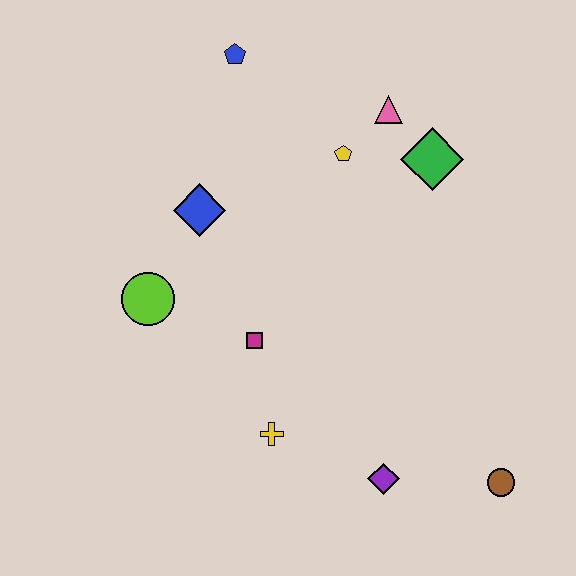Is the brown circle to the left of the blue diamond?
No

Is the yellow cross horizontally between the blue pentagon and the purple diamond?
Yes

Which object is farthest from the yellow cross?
The blue pentagon is farthest from the yellow cross.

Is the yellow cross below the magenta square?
Yes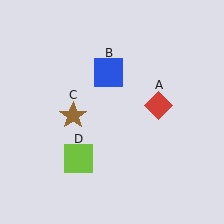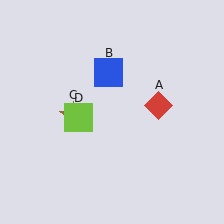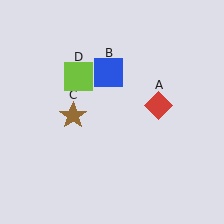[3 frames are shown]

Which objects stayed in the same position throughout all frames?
Red diamond (object A) and blue square (object B) and brown star (object C) remained stationary.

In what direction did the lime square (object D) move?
The lime square (object D) moved up.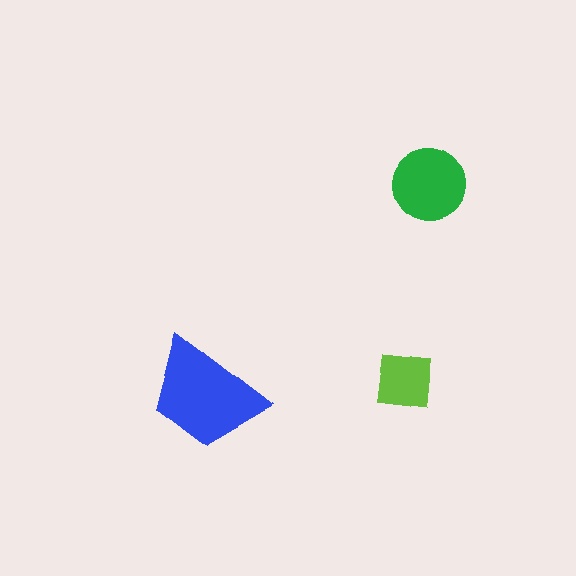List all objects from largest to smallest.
The blue trapezoid, the green circle, the lime square.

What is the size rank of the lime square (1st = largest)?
3rd.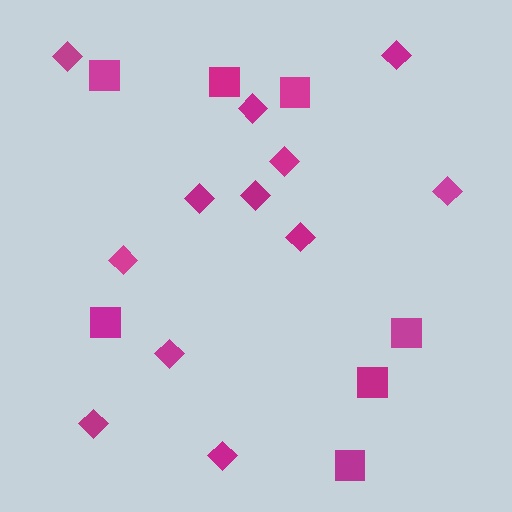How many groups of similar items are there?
There are 2 groups: one group of diamonds (12) and one group of squares (7).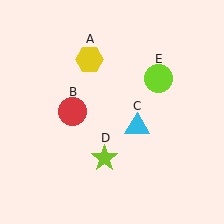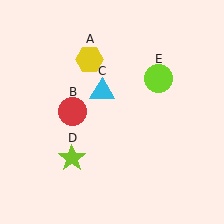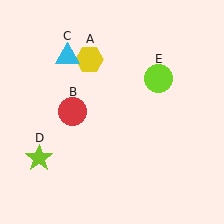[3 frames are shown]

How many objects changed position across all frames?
2 objects changed position: cyan triangle (object C), lime star (object D).